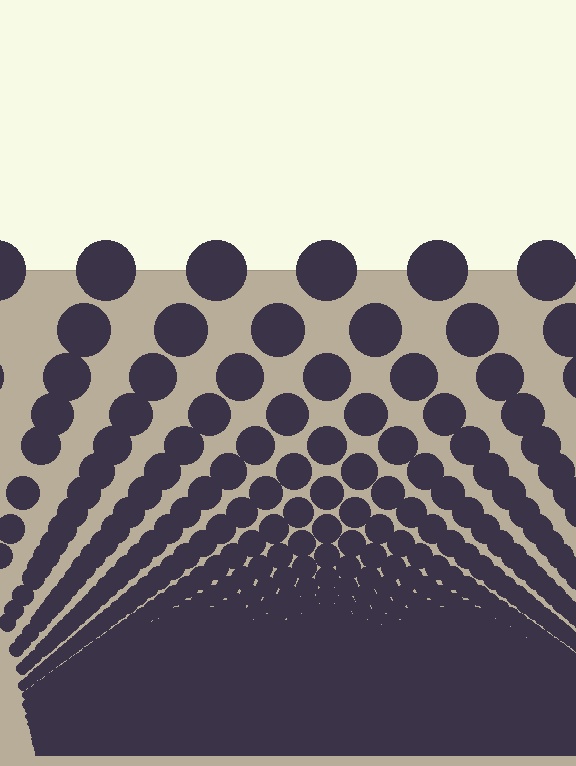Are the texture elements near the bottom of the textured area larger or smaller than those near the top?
Smaller. The gradient is inverted — elements near the bottom are smaller and denser.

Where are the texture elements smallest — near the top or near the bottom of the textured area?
Near the bottom.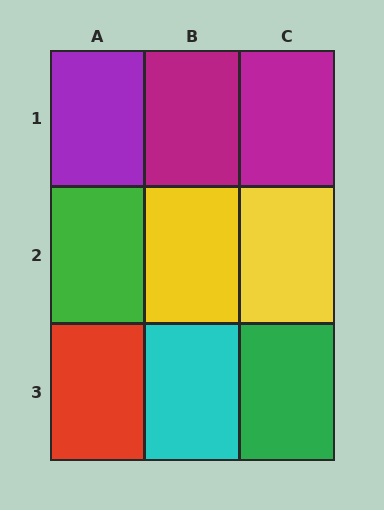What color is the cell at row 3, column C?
Green.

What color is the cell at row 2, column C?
Yellow.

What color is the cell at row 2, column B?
Yellow.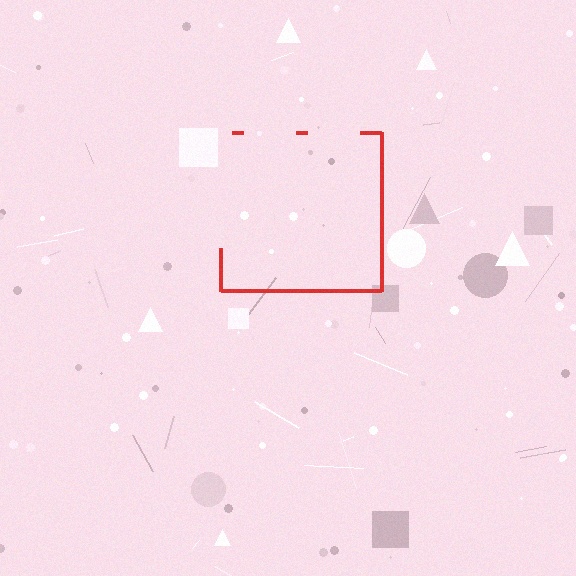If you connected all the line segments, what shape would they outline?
They would outline a square.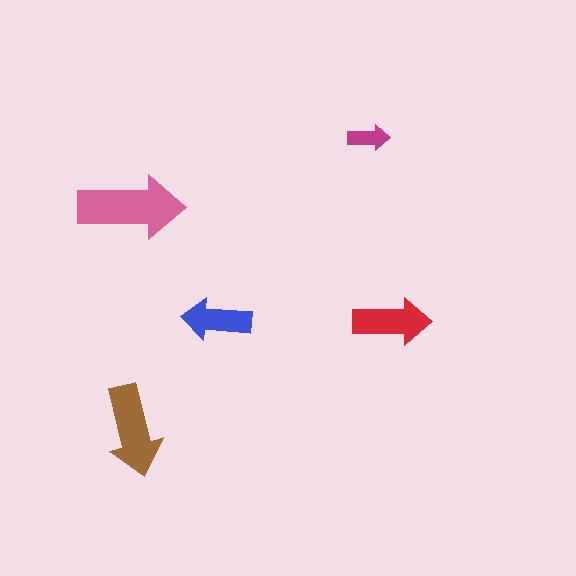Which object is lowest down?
The brown arrow is bottommost.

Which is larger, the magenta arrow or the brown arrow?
The brown one.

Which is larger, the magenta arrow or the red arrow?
The red one.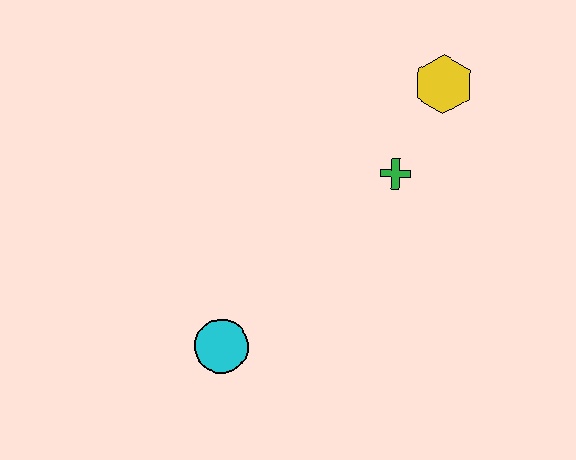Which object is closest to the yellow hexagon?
The green cross is closest to the yellow hexagon.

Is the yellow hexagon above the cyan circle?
Yes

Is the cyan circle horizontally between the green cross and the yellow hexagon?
No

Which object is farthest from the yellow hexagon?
The cyan circle is farthest from the yellow hexagon.